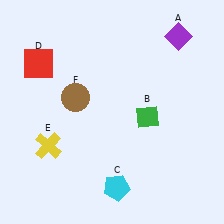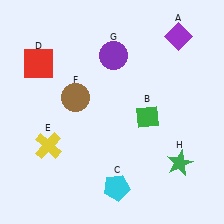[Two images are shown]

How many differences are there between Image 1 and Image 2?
There are 2 differences between the two images.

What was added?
A purple circle (G), a green star (H) were added in Image 2.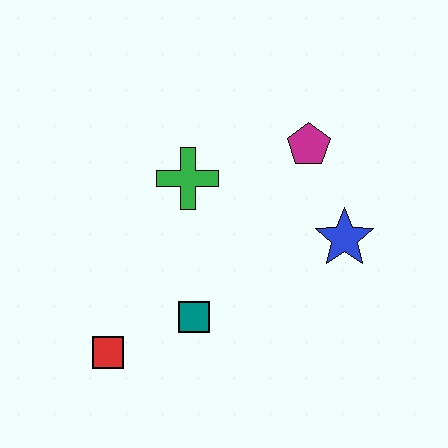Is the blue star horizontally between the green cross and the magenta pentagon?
No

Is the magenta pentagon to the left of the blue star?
Yes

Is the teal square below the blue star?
Yes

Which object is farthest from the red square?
The magenta pentagon is farthest from the red square.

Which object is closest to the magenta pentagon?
The blue star is closest to the magenta pentagon.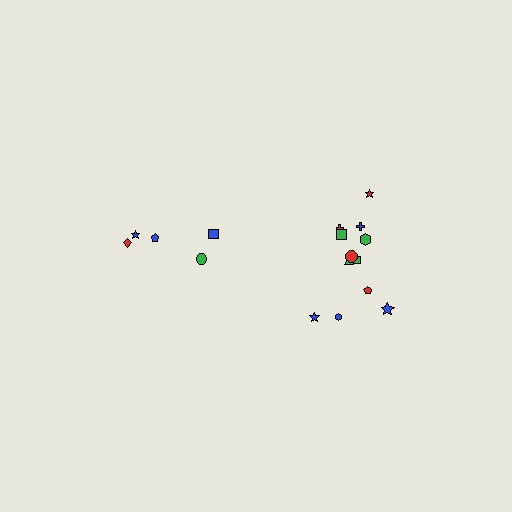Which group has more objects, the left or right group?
The right group.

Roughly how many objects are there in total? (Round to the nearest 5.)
Roughly 15 objects in total.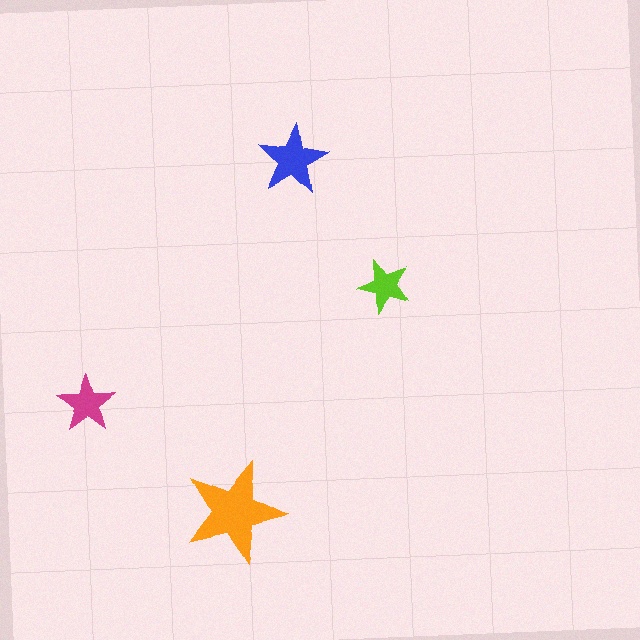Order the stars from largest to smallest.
the orange one, the blue one, the magenta one, the lime one.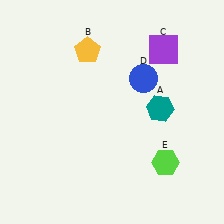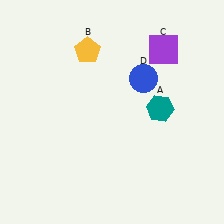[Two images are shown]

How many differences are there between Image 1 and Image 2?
There is 1 difference between the two images.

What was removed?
The lime hexagon (E) was removed in Image 2.